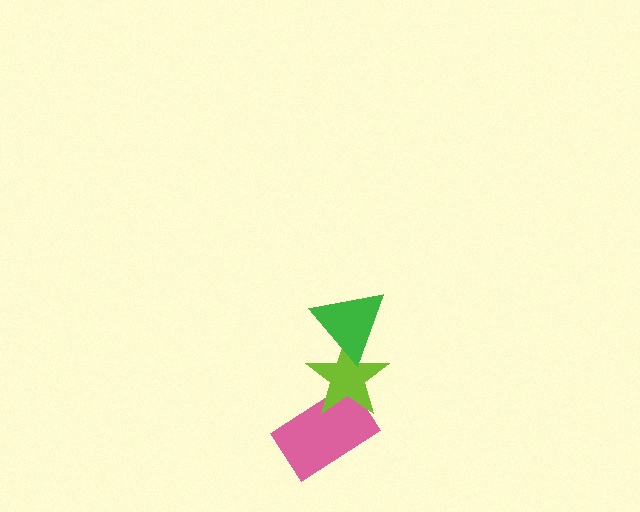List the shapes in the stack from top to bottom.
From top to bottom: the green triangle, the lime star, the pink rectangle.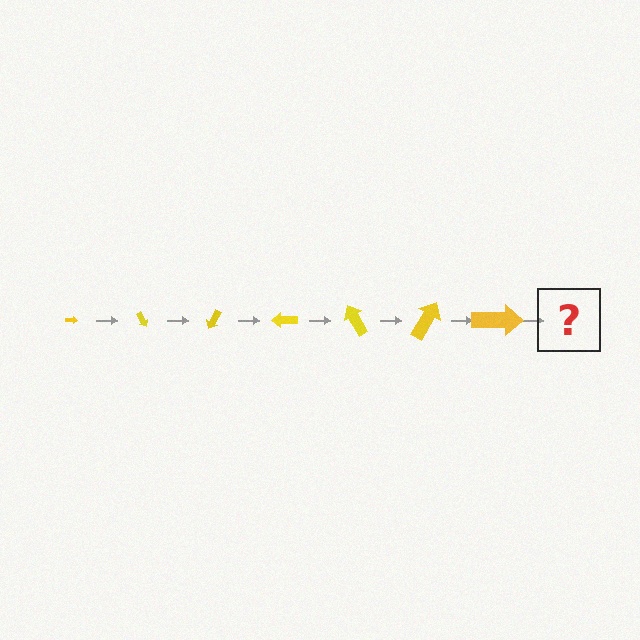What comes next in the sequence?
The next element should be an arrow, larger than the previous one and rotated 420 degrees from the start.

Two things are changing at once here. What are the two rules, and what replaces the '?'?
The two rules are that the arrow grows larger each step and it rotates 60 degrees each step. The '?' should be an arrow, larger than the previous one and rotated 420 degrees from the start.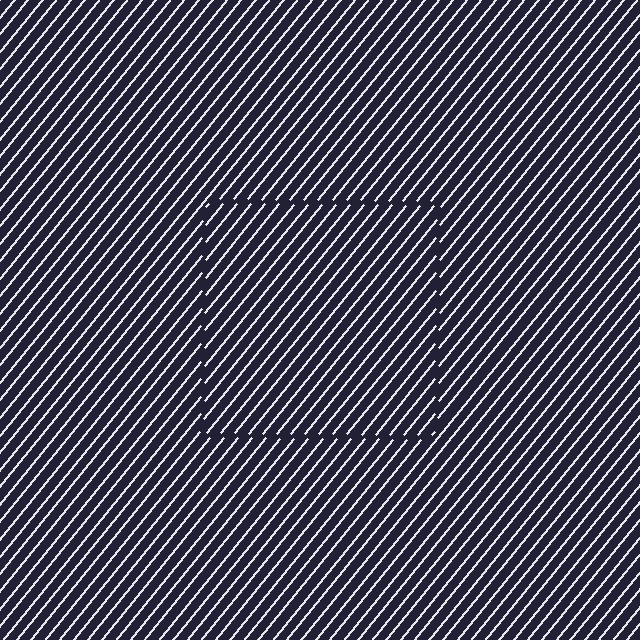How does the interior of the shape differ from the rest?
The interior of the shape contains the same grating, shifted by half a period — the contour is defined by the phase discontinuity where line-ends from the inner and outer gratings abut.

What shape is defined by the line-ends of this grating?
An illusory square. The interior of the shape contains the same grating, shifted by half a period — the contour is defined by the phase discontinuity where line-ends from the inner and outer gratings abut.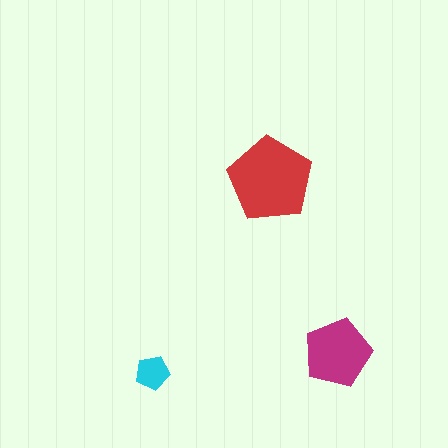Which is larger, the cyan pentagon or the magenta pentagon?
The magenta one.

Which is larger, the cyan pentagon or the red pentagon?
The red one.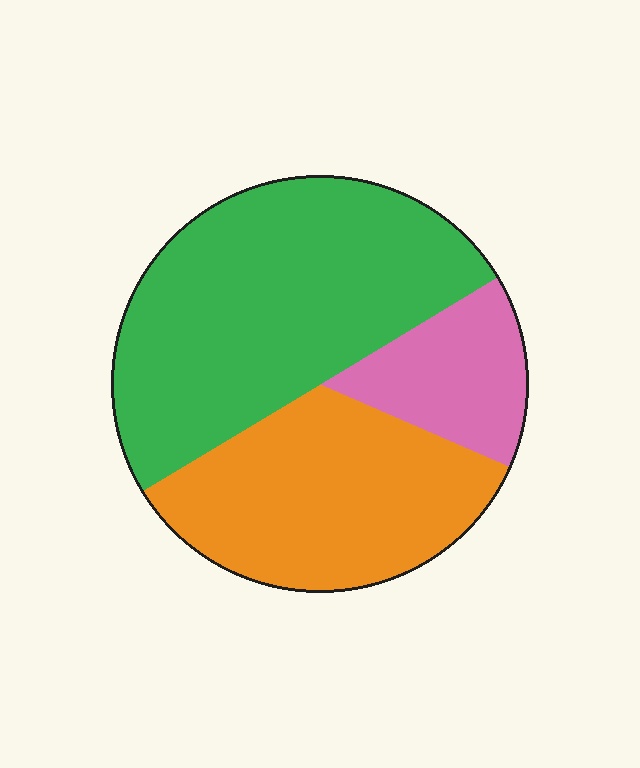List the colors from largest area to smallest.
From largest to smallest: green, orange, pink.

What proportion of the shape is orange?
Orange covers 35% of the shape.